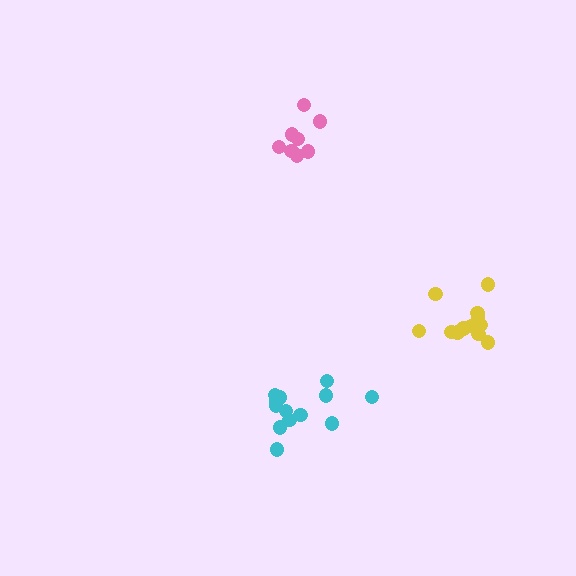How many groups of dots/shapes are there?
There are 3 groups.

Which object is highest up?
The pink cluster is topmost.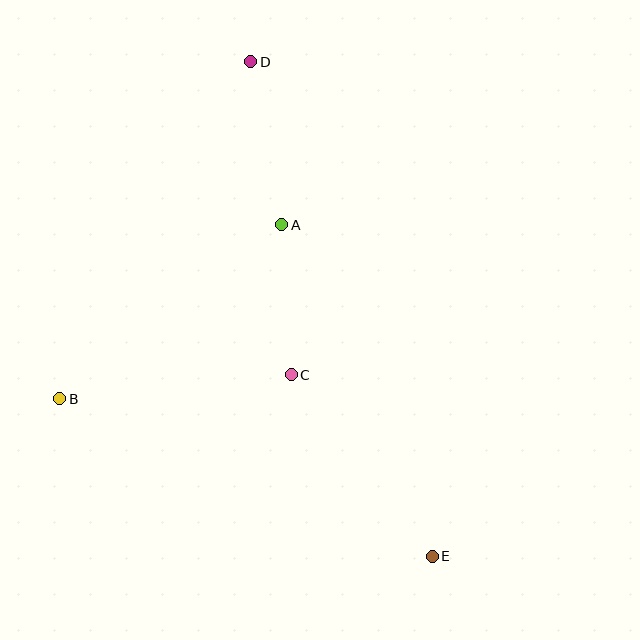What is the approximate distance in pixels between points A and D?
The distance between A and D is approximately 166 pixels.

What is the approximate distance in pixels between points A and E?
The distance between A and E is approximately 364 pixels.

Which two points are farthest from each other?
Points D and E are farthest from each other.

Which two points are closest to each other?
Points A and C are closest to each other.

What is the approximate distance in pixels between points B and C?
The distance between B and C is approximately 233 pixels.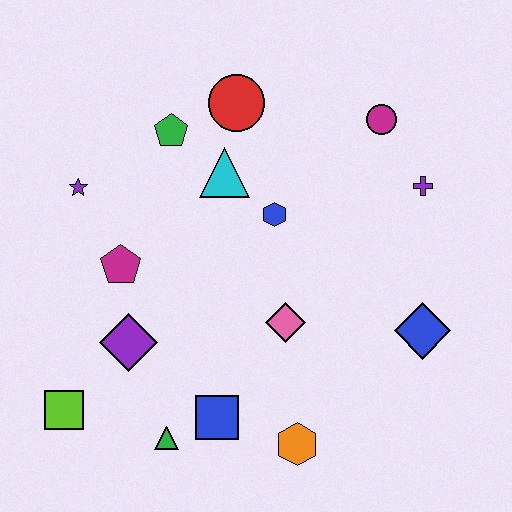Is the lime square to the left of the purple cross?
Yes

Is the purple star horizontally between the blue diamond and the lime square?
Yes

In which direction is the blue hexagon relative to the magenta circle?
The blue hexagon is to the left of the magenta circle.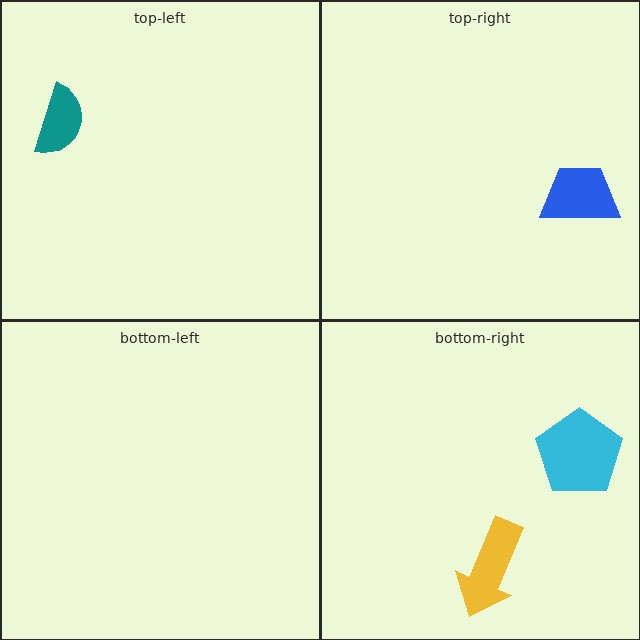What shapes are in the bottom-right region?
The yellow arrow, the cyan pentagon.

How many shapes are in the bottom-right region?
2.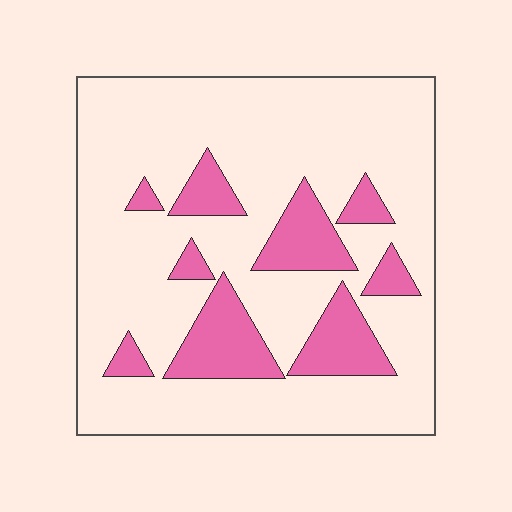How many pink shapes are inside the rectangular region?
9.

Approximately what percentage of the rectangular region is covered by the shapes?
Approximately 20%.